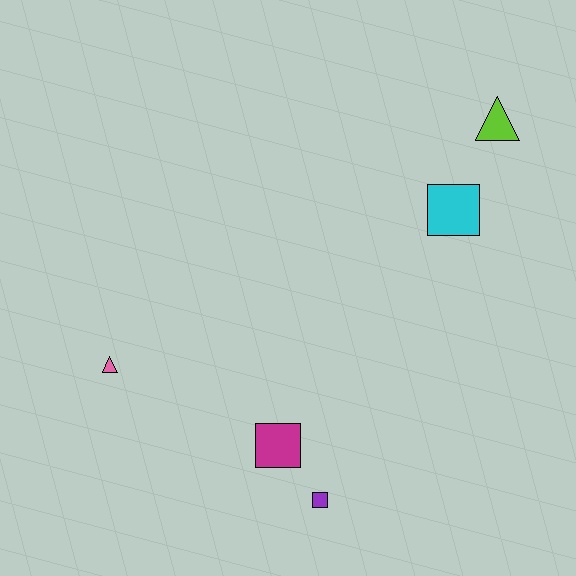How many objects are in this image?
There are 5 objects.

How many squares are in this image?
There are 3 squares.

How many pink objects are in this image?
There is 1 pink object.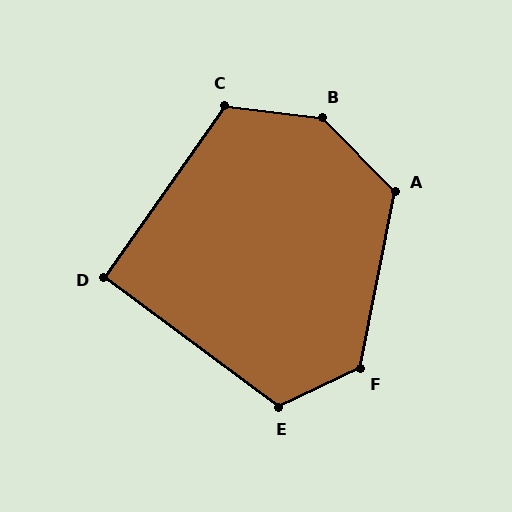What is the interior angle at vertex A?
Approximately 124 degrees (obtuse).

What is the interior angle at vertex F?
Approximately 127 degrees (obtuse).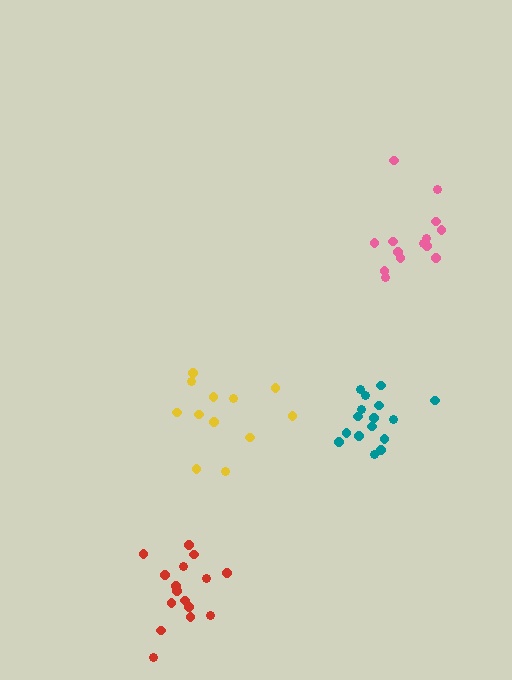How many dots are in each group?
Group 1: 14 dots, Group 2: 12 dots, Group 3: 16 dots, Group 4: 16 dots (58 total).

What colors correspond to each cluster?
The clusters are colored: pink, yellow, teal, red.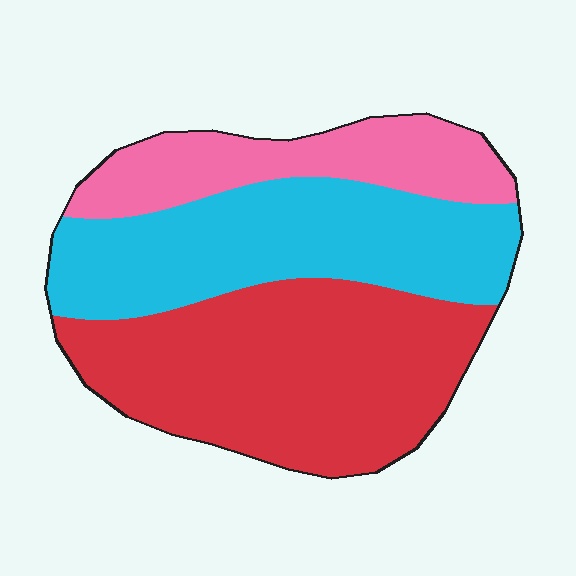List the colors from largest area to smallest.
From largest to smallest: red, cyan, pink.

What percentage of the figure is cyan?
Cyan takes up between a third and a half of the figure.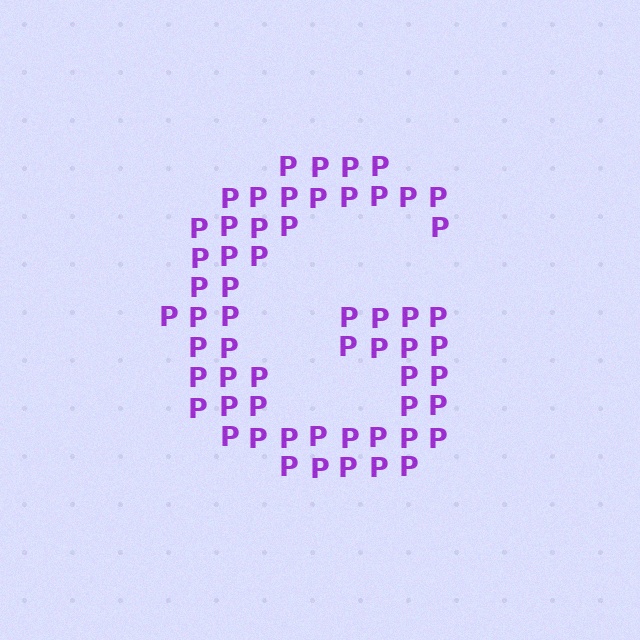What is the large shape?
The large shape is the letter G.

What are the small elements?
The small elements are letter P's.